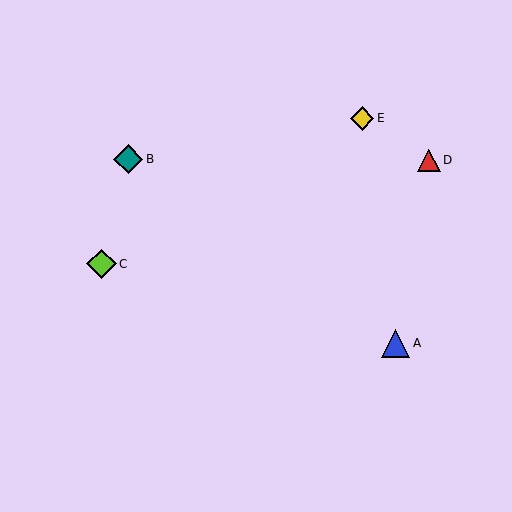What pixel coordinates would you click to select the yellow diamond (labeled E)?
Click at (362, 118) to select the yellow diamond E.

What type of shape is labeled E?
Shape E is a yellow diamond.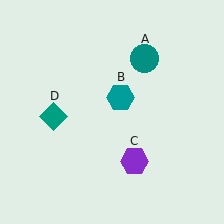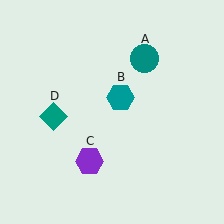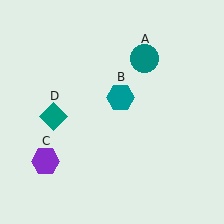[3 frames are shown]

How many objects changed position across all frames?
1 object changed position: purple hexagon (object C).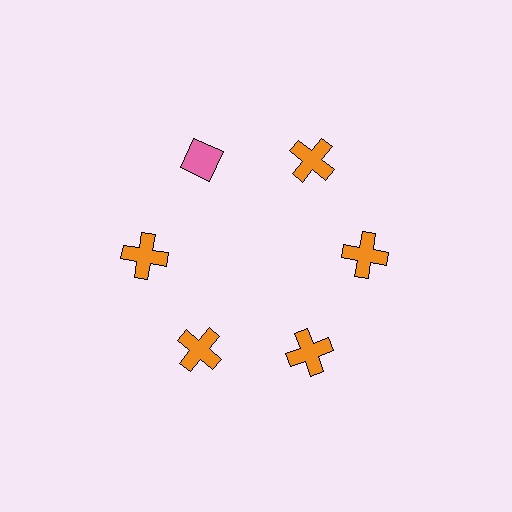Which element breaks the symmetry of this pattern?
The pink diamond at roughly the 11 o'clock position breaks the symmetry. All other shapes are orange crosses.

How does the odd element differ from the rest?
It differs in both color (pink instead of orange) and shape (diamond instead of cross).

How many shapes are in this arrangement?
There are 6 shapes arranged in a ring pattern.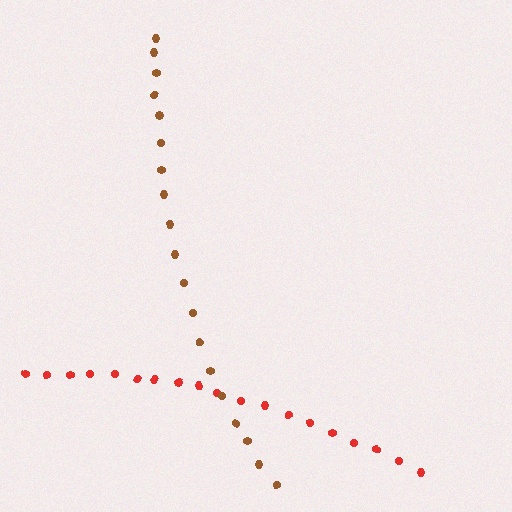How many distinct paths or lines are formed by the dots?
There are 2 distinct paths.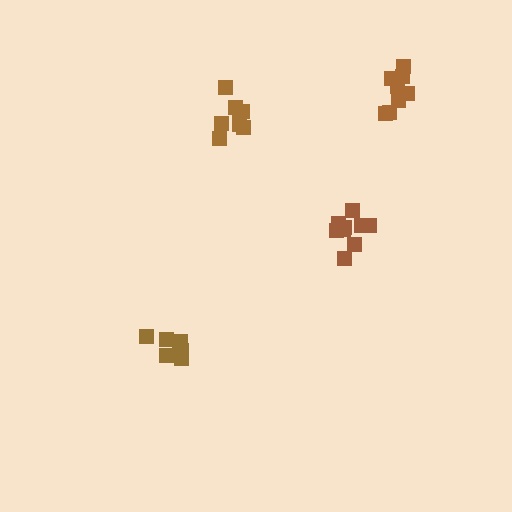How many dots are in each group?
Group 1: 7 dots, Group 2: 9 dots, Group 3: 8 dots, Group 4: 8 dots (32 total).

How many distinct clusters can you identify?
There are 4 distinct clusters.